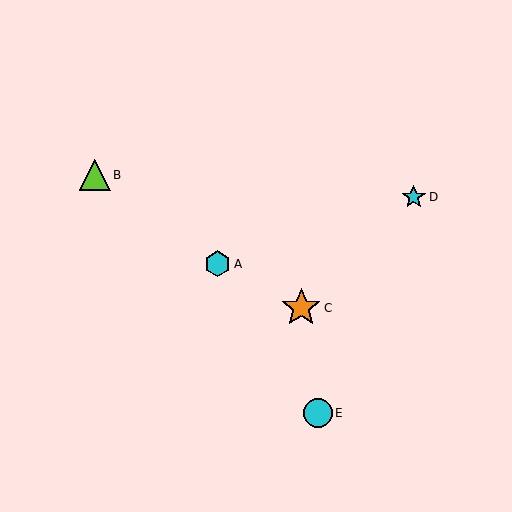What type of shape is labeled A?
Shape A is a cyan hexagon.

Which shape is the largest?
The orange star (labeled C) is the largest.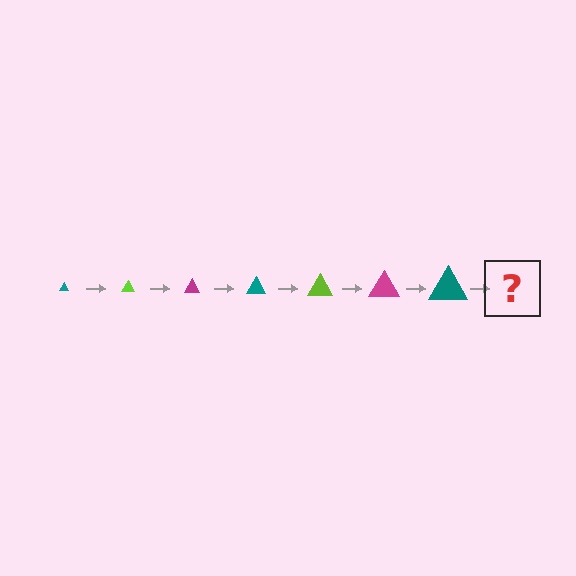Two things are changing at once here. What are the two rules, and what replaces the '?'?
The two rules are that the triangle grows larger each step and the color cycles through teal, lime, and magenta. The '?' should be a lime triangle, larger than the previous one.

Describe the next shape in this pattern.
It should be a lime triangle, larger than the previous one.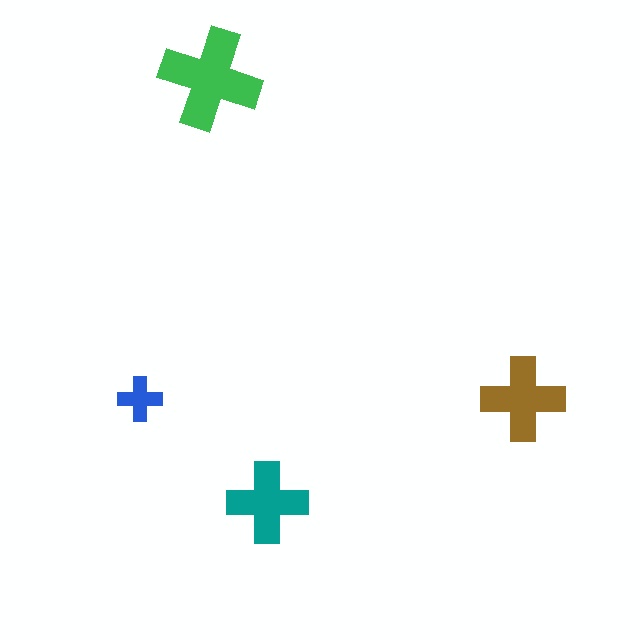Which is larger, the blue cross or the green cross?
The green one.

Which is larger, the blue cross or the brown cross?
The brown one.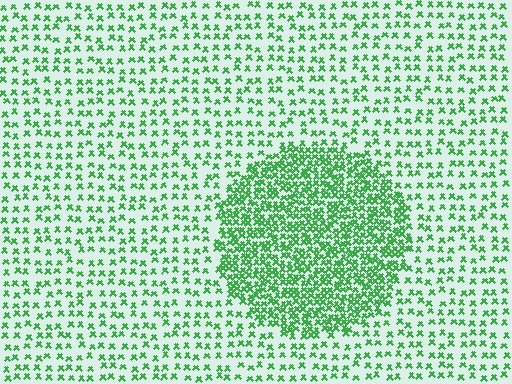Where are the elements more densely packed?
The elements are more densely packed inside the circle boundary.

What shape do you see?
I see a circle.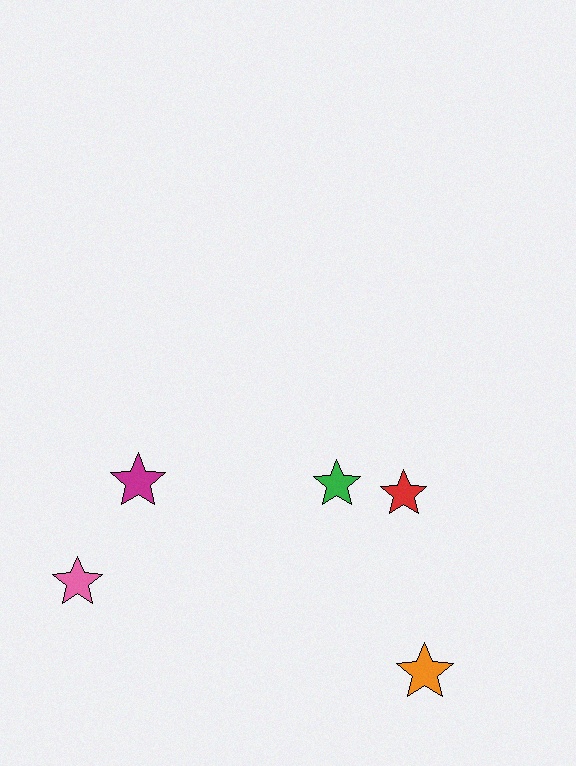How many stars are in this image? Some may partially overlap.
There are 5 stars.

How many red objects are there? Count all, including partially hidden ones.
There is 1 red object.